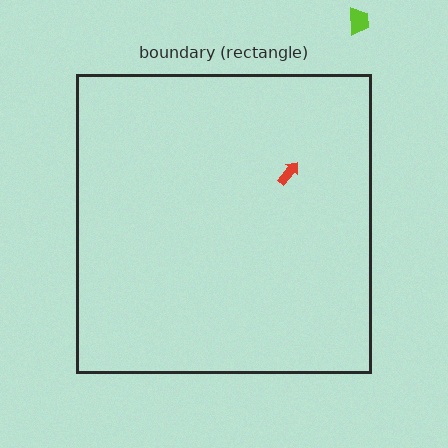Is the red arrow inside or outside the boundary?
Inside.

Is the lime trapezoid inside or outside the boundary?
Outside.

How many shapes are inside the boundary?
1 inside, 1 outside.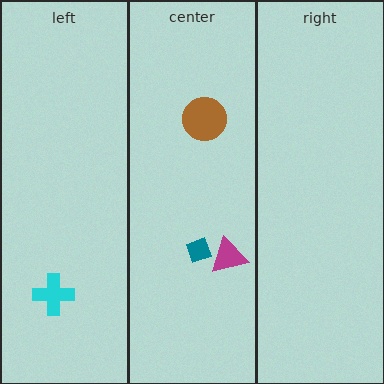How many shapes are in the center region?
3.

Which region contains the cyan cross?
The left region.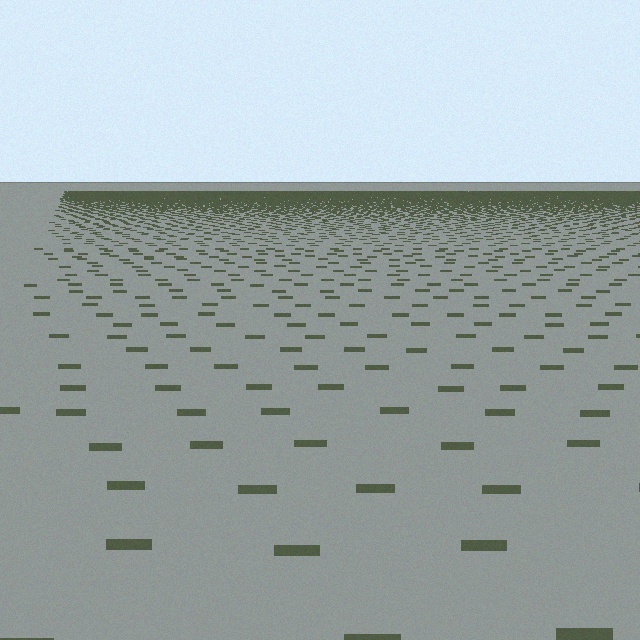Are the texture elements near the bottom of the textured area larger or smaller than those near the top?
Larger. Near the bottom, elements are closer to the viewer and appear at a bigger on-screen size.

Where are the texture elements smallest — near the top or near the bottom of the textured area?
Near the top.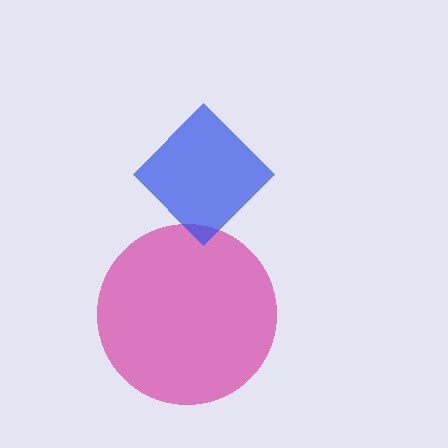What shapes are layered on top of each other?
The layered shapes are: a magenta circle, a blue diamond.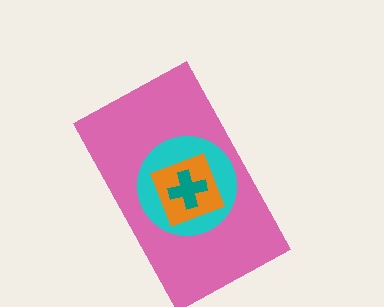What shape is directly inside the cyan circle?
The orange square.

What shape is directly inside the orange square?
The teal cross.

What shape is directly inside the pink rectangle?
The cyan circle.